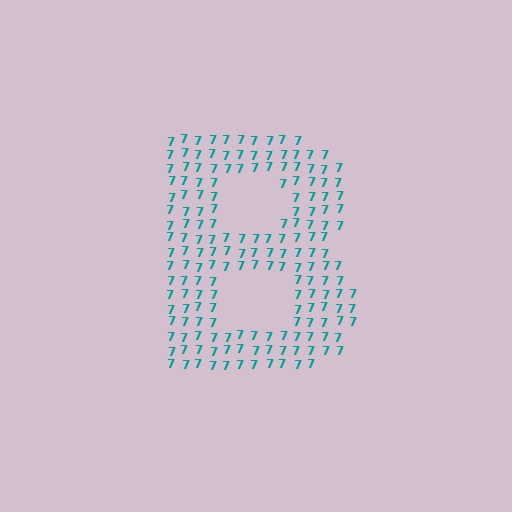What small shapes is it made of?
It is made of small digit 7's.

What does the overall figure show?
The overall figure shows the letter B.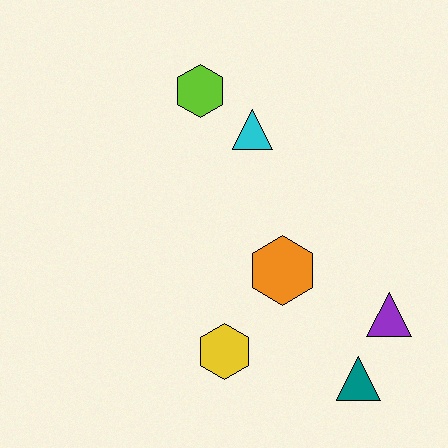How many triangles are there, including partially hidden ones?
There are 3 triangles.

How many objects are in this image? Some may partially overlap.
There are 6 objects.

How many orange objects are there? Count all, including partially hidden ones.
There is 1 orange object.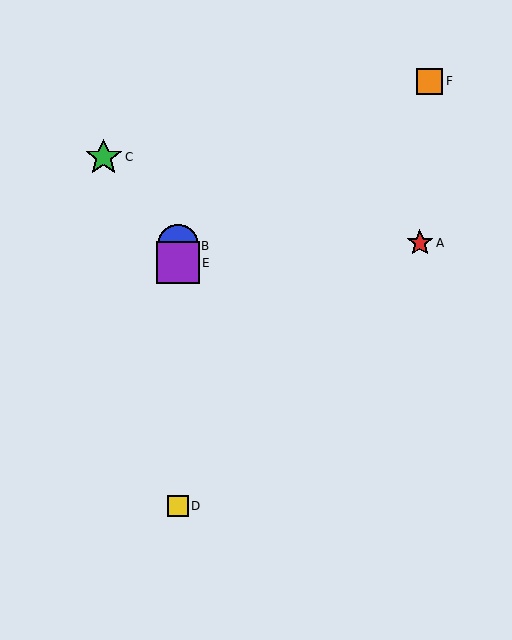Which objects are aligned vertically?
Objects B, D, E are aligned vertically.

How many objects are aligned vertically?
3 objects (B, D, E) are aligned vertically.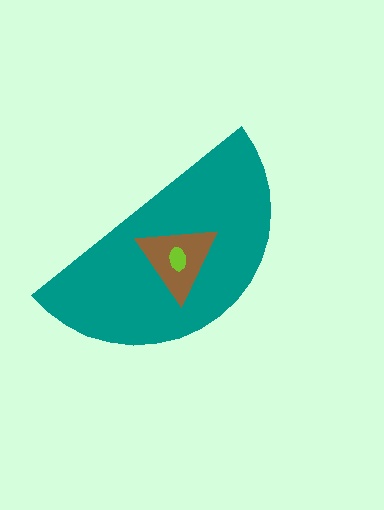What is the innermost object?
The lime ellipse.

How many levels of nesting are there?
3.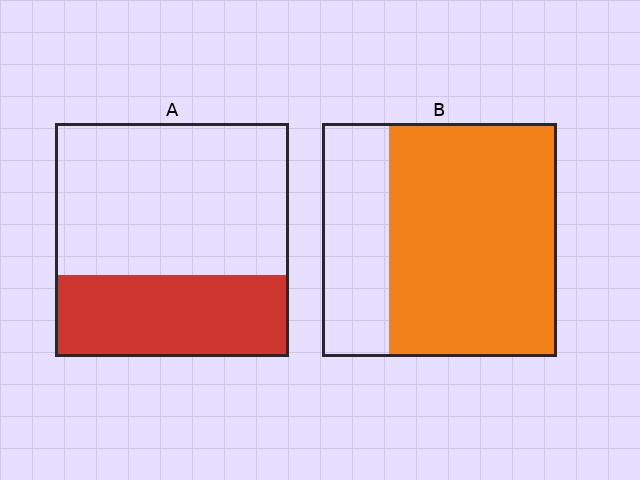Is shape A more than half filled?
No.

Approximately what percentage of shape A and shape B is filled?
A is approximately 35% and B is approximately 70%.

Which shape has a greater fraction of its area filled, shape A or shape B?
Shape B.